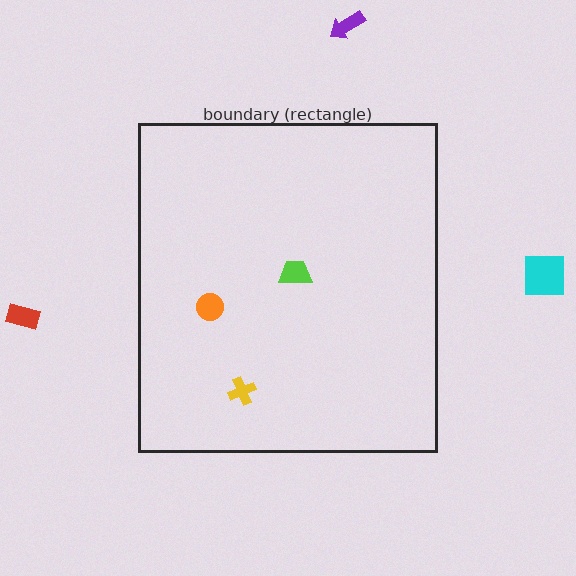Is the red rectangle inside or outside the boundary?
Outside.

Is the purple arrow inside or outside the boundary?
Outside.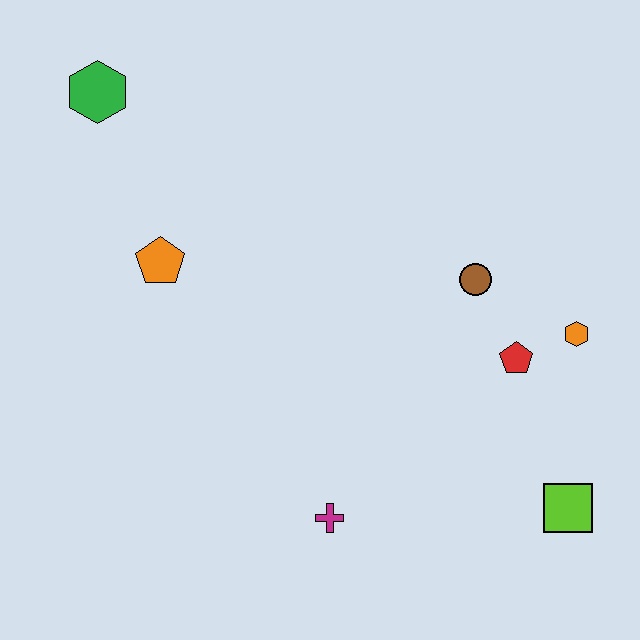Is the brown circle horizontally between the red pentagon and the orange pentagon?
Yes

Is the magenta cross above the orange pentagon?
No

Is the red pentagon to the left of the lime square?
Yes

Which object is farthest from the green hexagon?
The lime square is farthest from the green hexagon.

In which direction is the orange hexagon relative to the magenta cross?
The orange hexagon is to the right of the magenta cross.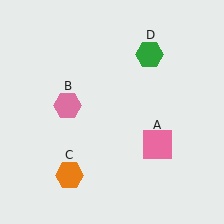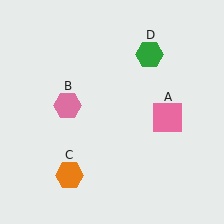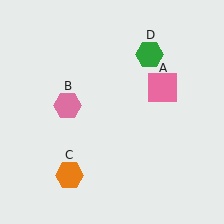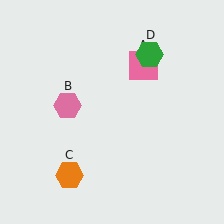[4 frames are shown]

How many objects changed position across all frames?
1 object changed position: pink square (object A).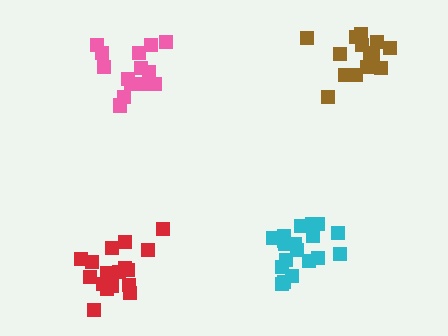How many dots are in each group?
Group 1: 19 dots, Group 2: 18 dots, Group 3: 14 dots, Group 4: 14 dots (65 total).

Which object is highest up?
The pink cluster is topmost.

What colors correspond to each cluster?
The clusters are colored: cyan, red, brown, pink.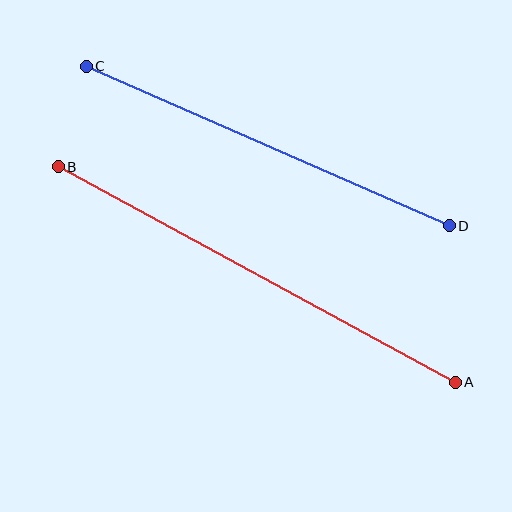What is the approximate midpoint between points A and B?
The midpoint is at approximately (257, 274) pixels.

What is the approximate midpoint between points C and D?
The midpoint is at approximately (268, 146) pixels.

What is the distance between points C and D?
The distance is approximately 396 pixels.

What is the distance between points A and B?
The distance is approximately 452 pixels.